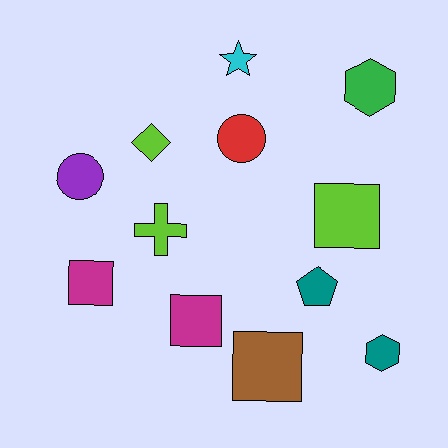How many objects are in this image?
There are 12 objects.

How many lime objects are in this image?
There are 3 lime objects.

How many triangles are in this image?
There are no triangles.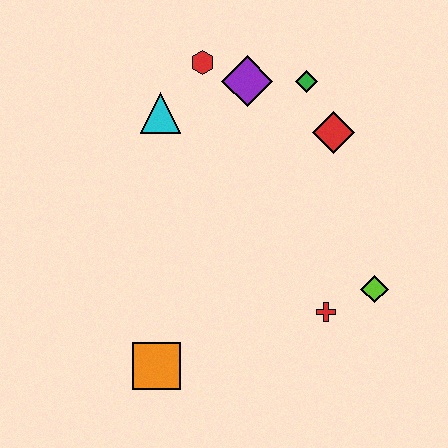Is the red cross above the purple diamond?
No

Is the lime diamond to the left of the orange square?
No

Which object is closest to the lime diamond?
The red cross is closest to the lime diamond.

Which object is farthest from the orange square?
The green diamond is farthest from the orange square.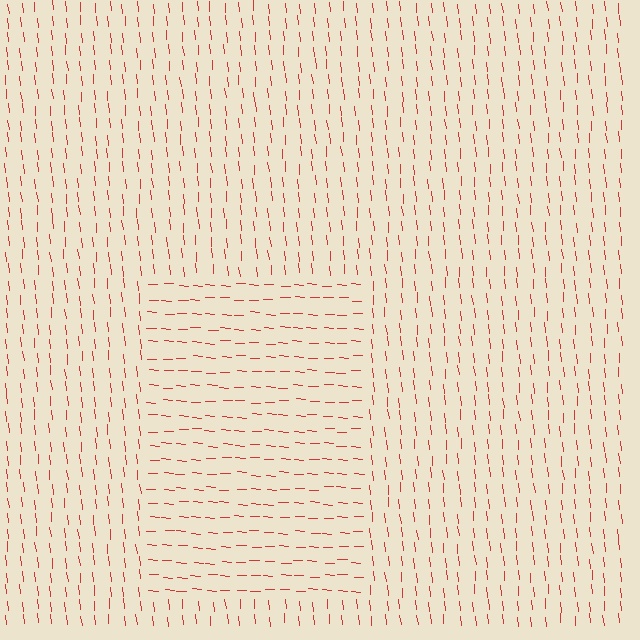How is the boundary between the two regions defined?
The boundary is defined purely by a change in line orientation (approximately 81 degrees difference). All lines are the same color and thickness.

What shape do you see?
I see a rectangle.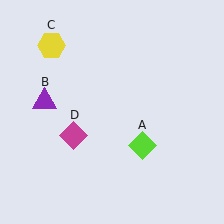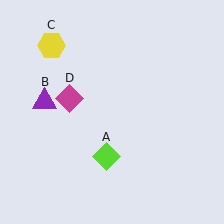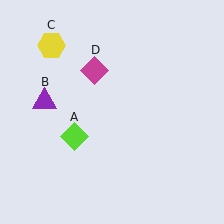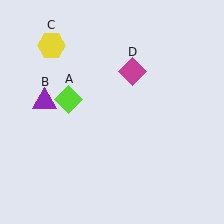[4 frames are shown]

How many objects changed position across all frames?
2 objects changed position: lime diamond (object A), magenta diamond (object D).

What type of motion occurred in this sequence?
The lime diamond (object A), magenta diamond (object D) rotated clockwise around the center of the scene.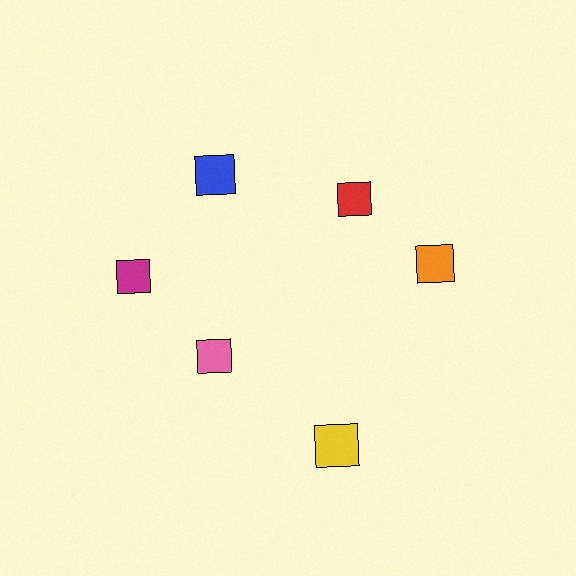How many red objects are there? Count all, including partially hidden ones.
There is 1 red object.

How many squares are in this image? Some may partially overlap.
There are 6 squares.